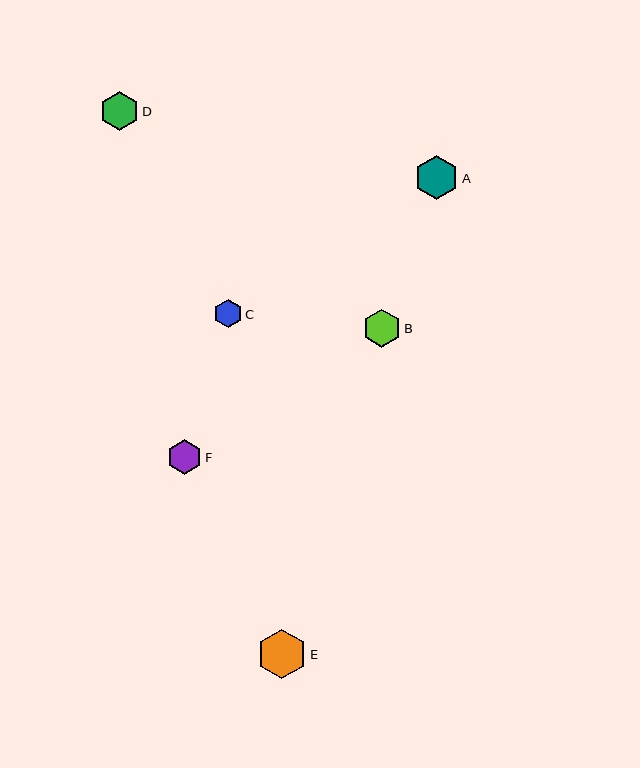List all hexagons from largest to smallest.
From largest to smallest: E, A, D, B, F, C.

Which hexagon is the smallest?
Hexagon C is the smallest with a size of approximately 28 pixels.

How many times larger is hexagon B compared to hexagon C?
Hexagon B is approximately 1.3 times the size of hexagon C.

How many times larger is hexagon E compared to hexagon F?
Hexagon E is approximately 1.4 times the size of hexagon F.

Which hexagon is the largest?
Hexagon E is the largest with a size of approximately 50 pixels.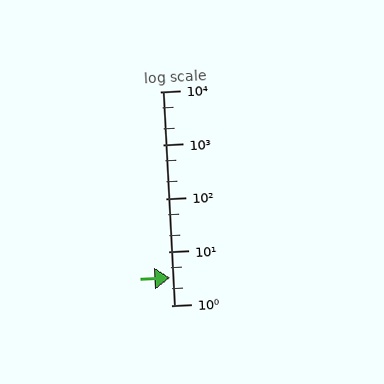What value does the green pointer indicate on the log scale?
The pointer indicates approximately 3.2.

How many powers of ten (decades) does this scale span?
The scale spans 4 decades, from 1 to 10000.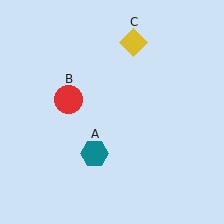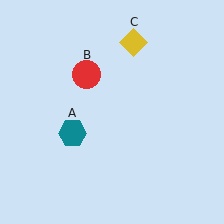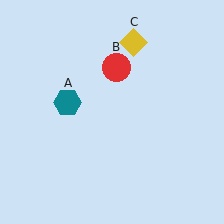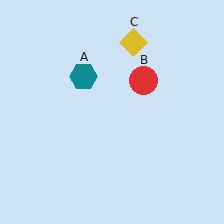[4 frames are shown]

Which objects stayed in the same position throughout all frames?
Yellow diamond (object C) remained stationary.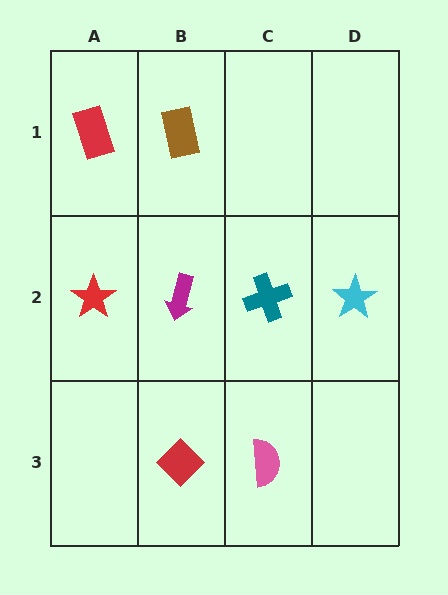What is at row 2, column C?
A teal cross.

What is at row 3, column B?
A red diamond.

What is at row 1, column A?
A red rectangle.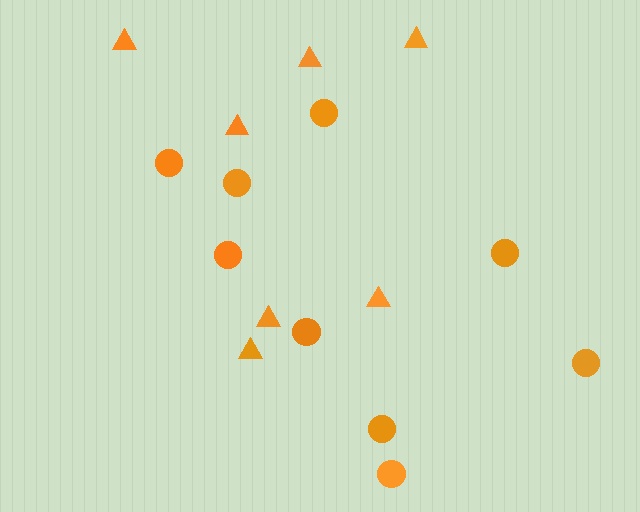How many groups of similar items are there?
There are 2 groups: one group of circles (9) and one group of triangles (7).